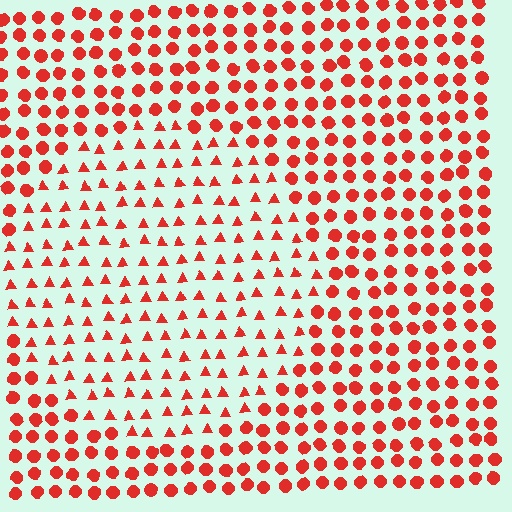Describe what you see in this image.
The image is filled with small red elements arranged in a uniform grid. A circle-shaped region contains triangles, while the surrounding area contains circles. The boundary is defined purely by the change in element shape.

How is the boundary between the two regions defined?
The boundary is defined by a change in element shape: triangles inside vs. circles outside. All elements share the same color and spacing.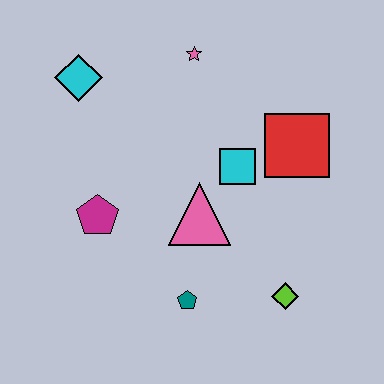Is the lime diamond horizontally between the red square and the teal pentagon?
Yes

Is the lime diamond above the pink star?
No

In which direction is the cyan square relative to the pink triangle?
The cyan square is above the pink triangle.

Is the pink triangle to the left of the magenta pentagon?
No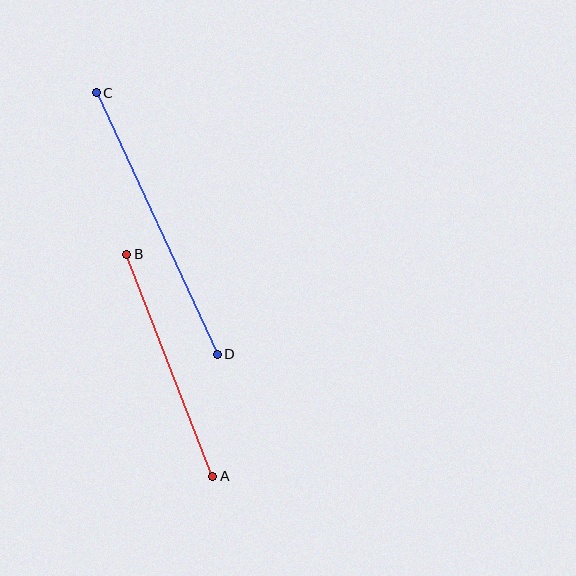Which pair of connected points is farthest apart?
Points C and D are farthest apart.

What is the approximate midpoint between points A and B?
The midpoint is at approximately (170, 365) pixels.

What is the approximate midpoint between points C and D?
The midpoint is at approximately (157, 224) pixels.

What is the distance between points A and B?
The distance is approximately 238 pixels.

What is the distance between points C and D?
The distance is approximately 288 pixels.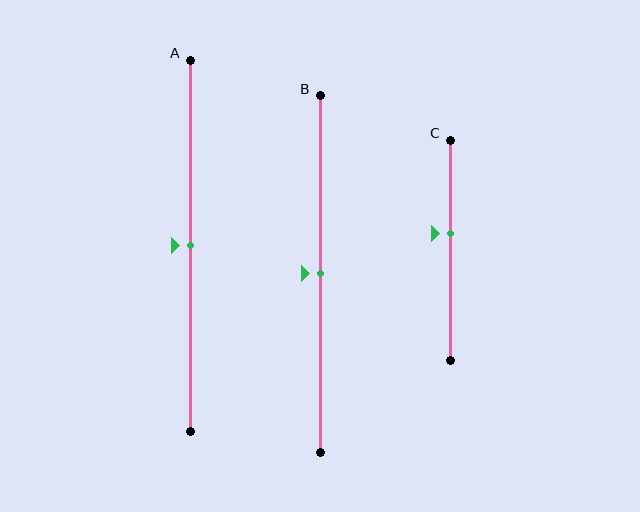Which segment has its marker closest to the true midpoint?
Segment A has its marker closest to the true midpoint.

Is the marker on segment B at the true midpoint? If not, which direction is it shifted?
Yes, the marker on segment B is at the true midpoint.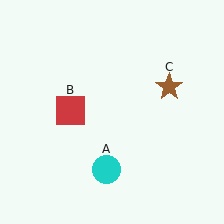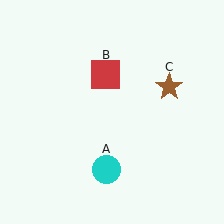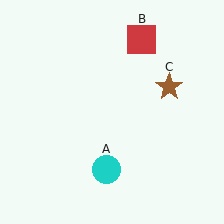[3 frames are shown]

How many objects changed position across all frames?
1 object changed position: red square (object B).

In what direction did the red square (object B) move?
The red square (object B) moved up and to the right.